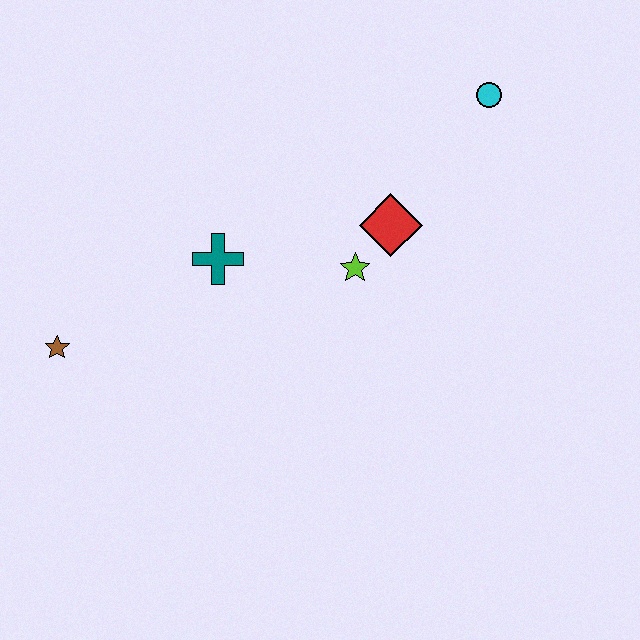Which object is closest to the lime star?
The red diamond is closest to the lime star.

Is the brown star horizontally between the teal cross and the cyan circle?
No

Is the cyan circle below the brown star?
No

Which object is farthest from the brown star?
The cyan circle is farthest from the brown star.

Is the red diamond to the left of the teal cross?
No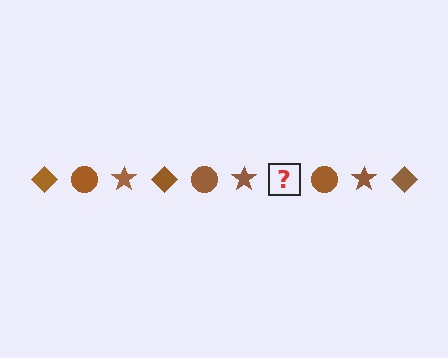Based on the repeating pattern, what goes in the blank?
The blank should be a brown diamond.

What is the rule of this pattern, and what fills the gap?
The rule is that the pattern cycles through diamond, circle, star shapes in brown. The gap should be filled with a brown diamond.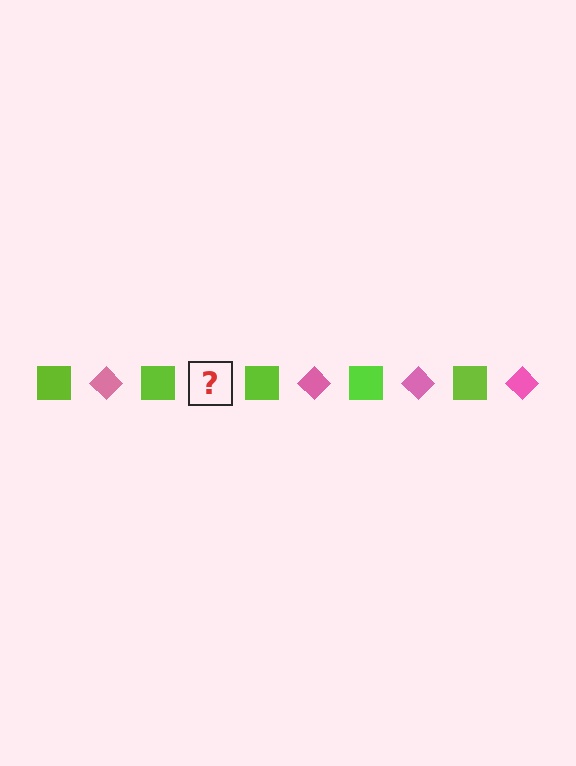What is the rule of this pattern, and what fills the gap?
The rule is that the pattern alternates between lime square and pink diamond. The gap should be filled with a pink diamond.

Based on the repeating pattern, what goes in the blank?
The blank should be a pink diamond.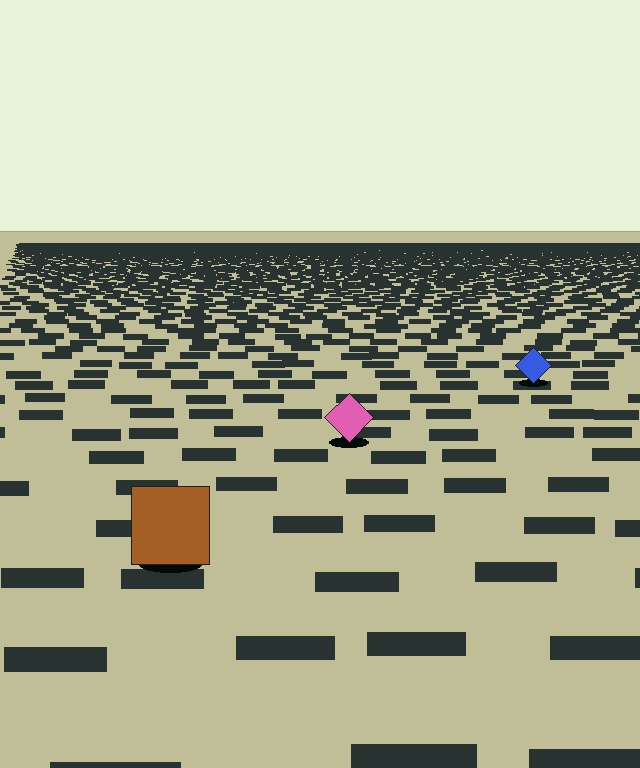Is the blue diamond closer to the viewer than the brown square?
No. The brown square is closer — you can tell from the texture gradient: the ground texture is coarser near it.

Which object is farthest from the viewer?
The blue diamond is farthest from the viewer. It appears smaller and the ground texture around it is denser.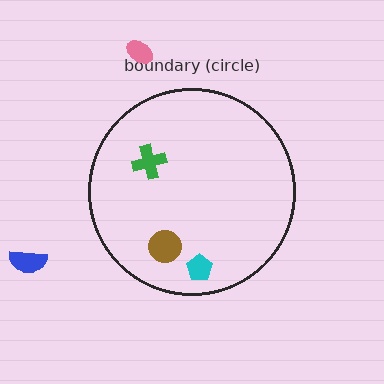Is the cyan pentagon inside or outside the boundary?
Inside.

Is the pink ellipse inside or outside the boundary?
Outside.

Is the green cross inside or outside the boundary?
Inside.